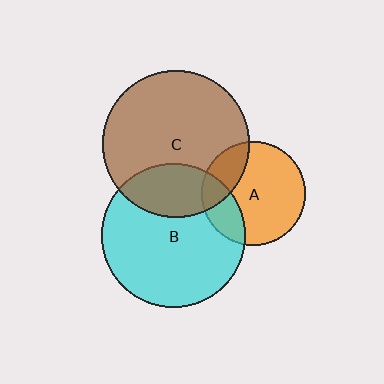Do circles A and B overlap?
Yes.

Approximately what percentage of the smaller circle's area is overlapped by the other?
Approximately 20%.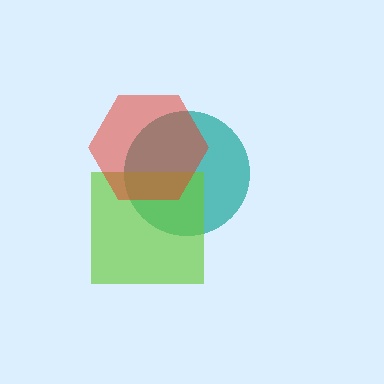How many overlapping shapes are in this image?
There are 3 overlapping shapes in the image.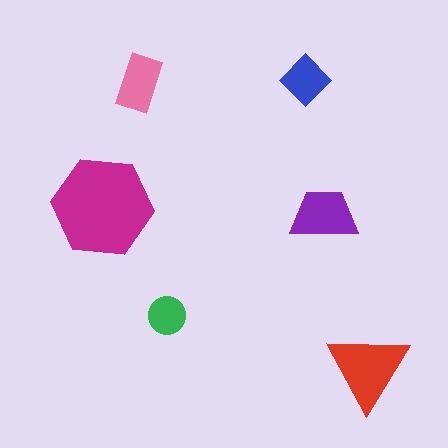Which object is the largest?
The magenta hexagon.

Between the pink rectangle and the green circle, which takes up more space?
The pink rectangle.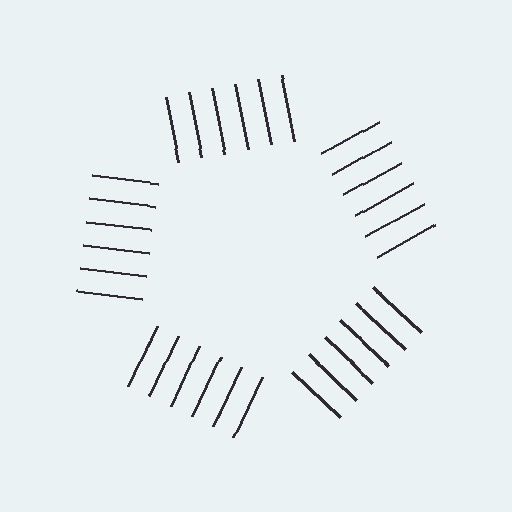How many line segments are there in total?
30 — 6 along each of the 5 edges.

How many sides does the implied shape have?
5 sides — the line-ends trace a pentagon.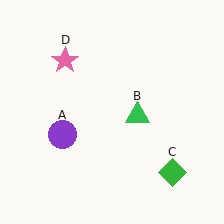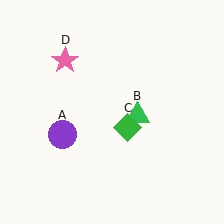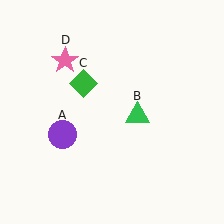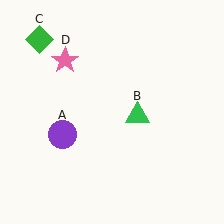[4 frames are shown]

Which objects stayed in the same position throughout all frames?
Purple circle (object A) and green triangle (object B) and pink star (object D) remained stationary.